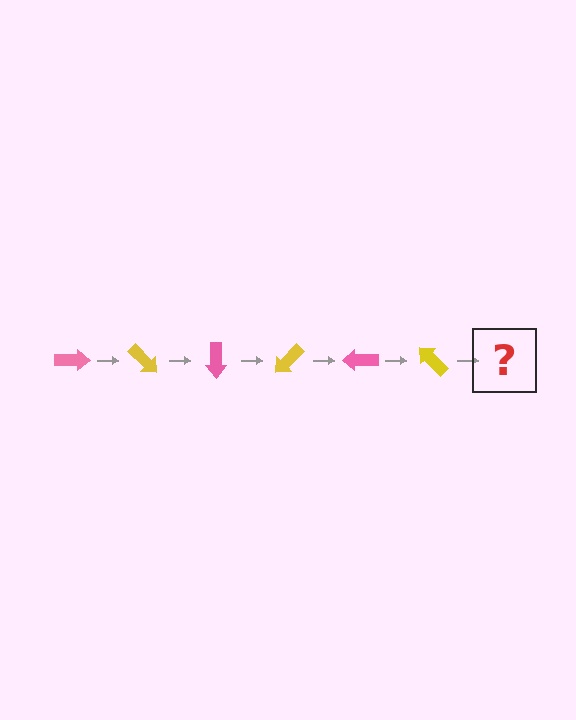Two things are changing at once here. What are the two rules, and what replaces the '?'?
The two rules are that it rotates 45 degrees each step and the color cycles through pink and yellow. The '?' should be a pink arrow, rotated 270 degrees from the start.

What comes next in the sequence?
The next element should be a pink arrow, rotated 270 degrees from the start.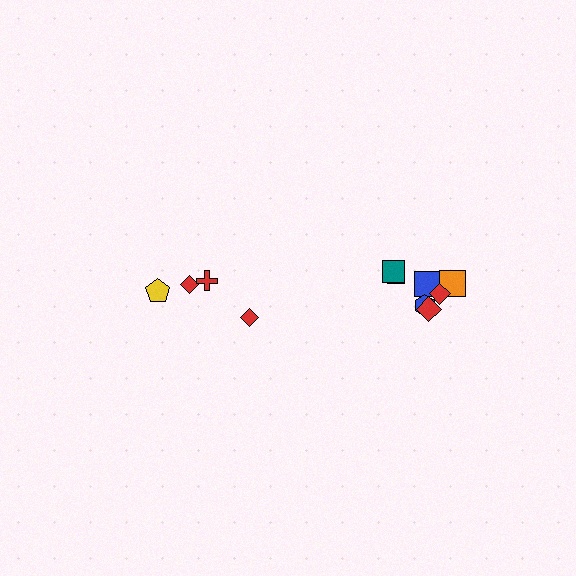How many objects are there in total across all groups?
There are 11 objects.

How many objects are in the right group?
There are 7 objects.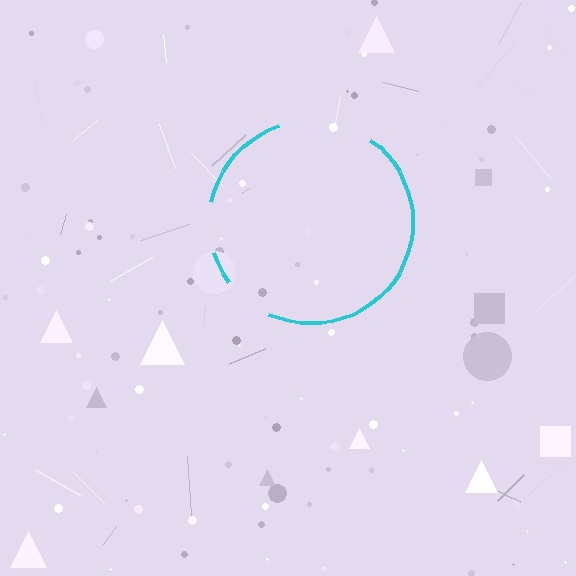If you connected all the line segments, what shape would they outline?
They would outline a circle.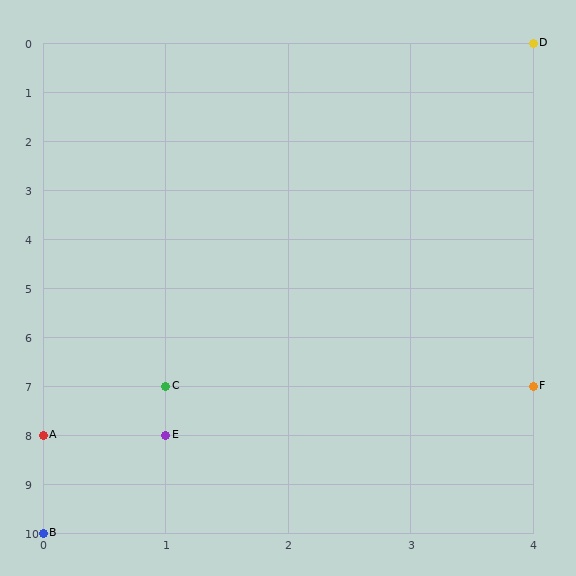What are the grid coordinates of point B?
Point B is at grid coordinates (0, 10).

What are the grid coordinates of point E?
Point E is at grid coordinates (1, 8).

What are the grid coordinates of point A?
Point A is at grid coordinates (0, 8).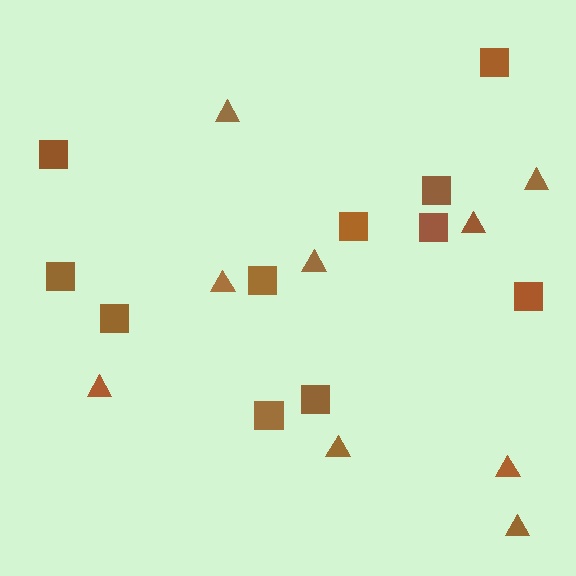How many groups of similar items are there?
There are 2 groups: one group of triangles (9) and one group of squares (11).